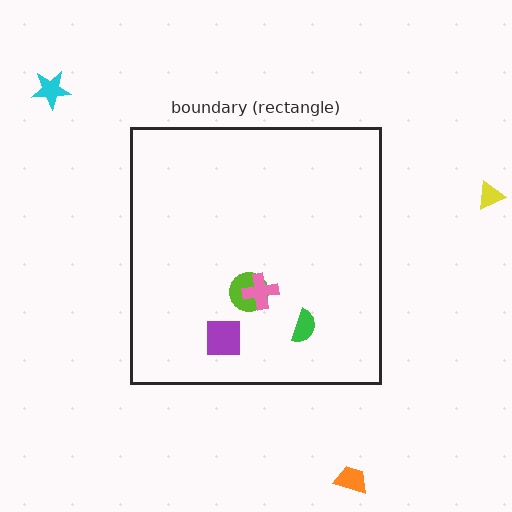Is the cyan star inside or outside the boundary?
Outside.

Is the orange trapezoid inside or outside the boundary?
Outside.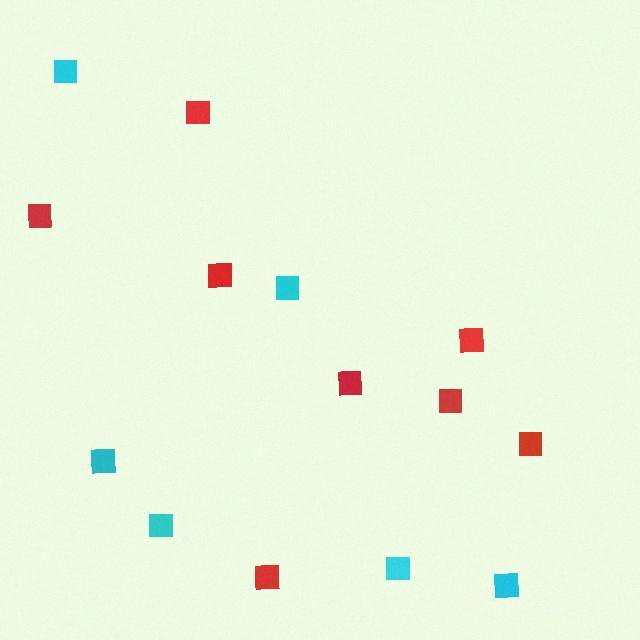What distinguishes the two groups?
There are 2 groups: one group of red squares (8) and one group of cyan squares (6).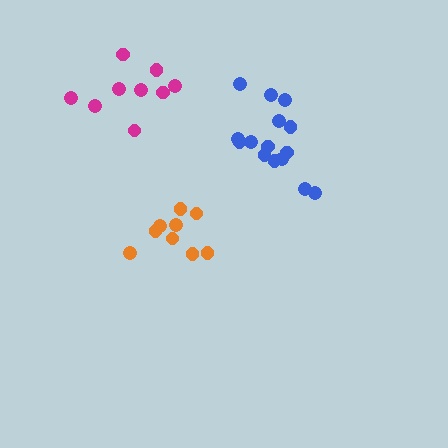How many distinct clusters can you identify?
There are 3 distinct clusters.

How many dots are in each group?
Group 1: 9 dots, Group 2: 15 dots, Group 3: 9 dots (33 total).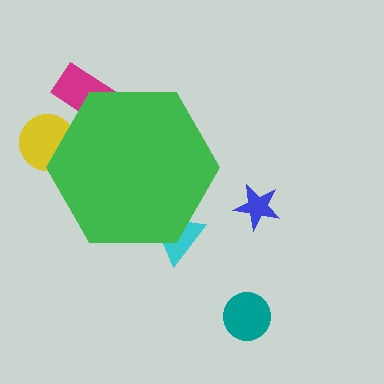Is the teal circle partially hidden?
No, the teal circle is fully visible.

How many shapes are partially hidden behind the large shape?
3 shapes are partially hidden.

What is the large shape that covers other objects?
A green hexagon.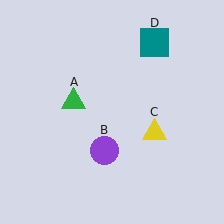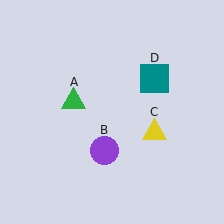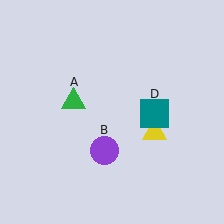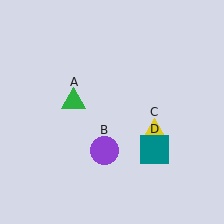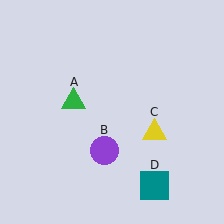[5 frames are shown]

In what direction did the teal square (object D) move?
The teal square (object D) moved down.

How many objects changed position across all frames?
1 object changed position: teal square (object D).